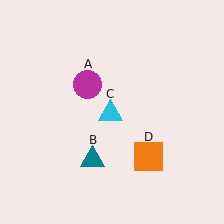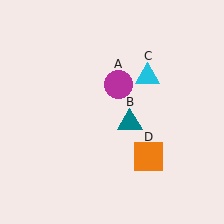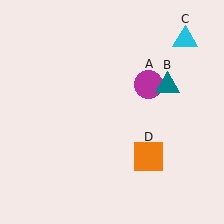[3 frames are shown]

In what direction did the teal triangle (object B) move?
The teal triangle (object B) moved up and to the right.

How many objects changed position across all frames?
3 objects changed position: magenta circle (object A), teal triangle (object B), cyan triangle (object C).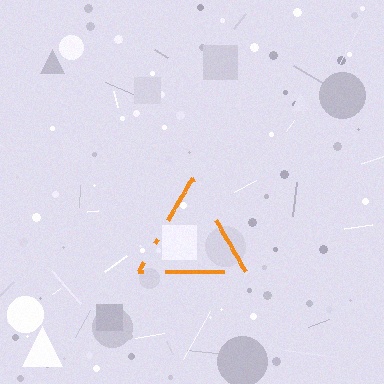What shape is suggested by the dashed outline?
The dashed outline suggests a triangle.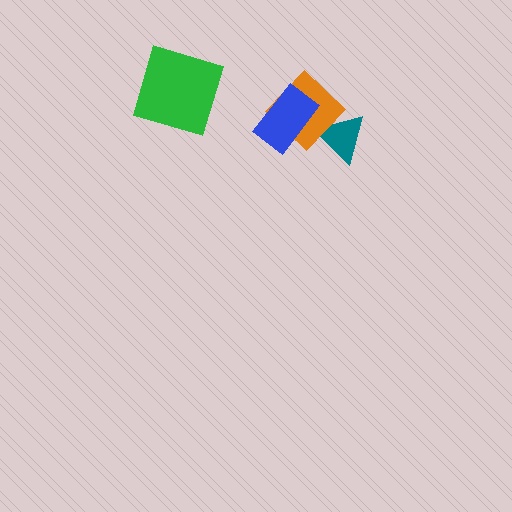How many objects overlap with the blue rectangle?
1 object overlaps with the blue rectangle.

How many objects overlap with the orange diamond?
2 objects overlap with the orange diamond.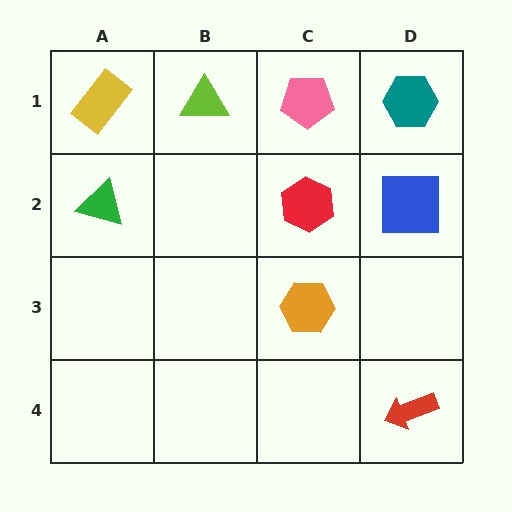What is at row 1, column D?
A teal hexagon.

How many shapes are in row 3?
1 shape.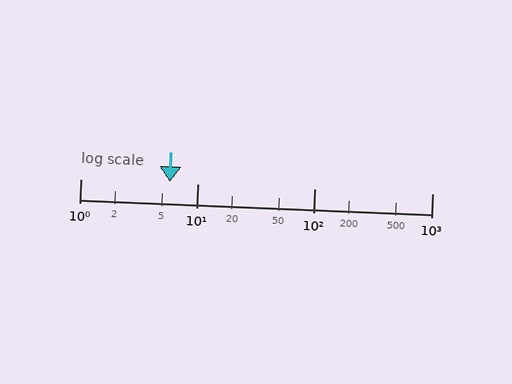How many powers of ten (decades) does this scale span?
The scale spans 3 decades, from 1 to 1000.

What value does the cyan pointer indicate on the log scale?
The pointer indicates approximately 5.8.